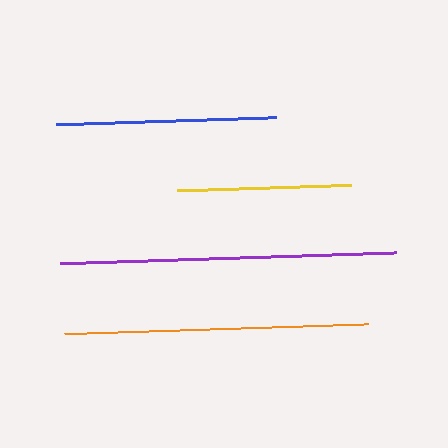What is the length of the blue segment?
The blue segment is approximately 220 pixels long.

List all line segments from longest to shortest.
From longest to shortest: purple, orange, blue, yellow.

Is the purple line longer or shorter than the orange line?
The purple line is longer than the orange line.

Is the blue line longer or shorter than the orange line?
The orange line is longer than the blue line.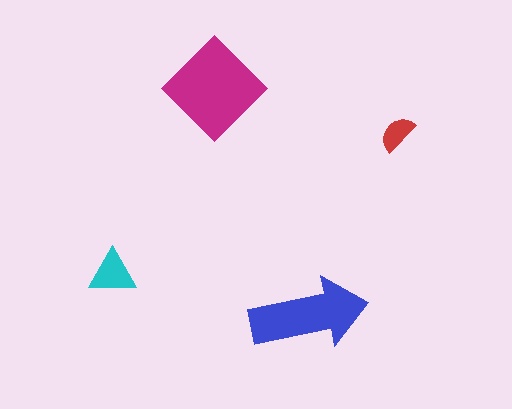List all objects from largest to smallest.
The magenta diamond, the blue arrow, the cyan triangle, the red semicircle.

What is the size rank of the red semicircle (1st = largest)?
4th.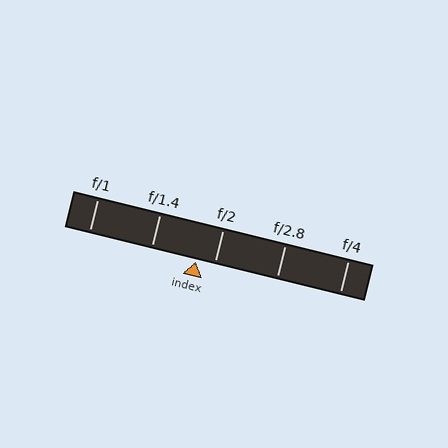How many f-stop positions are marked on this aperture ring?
There are 5 f-stop positions marked.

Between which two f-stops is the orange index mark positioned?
The index mark is between f/1.4 and f/2.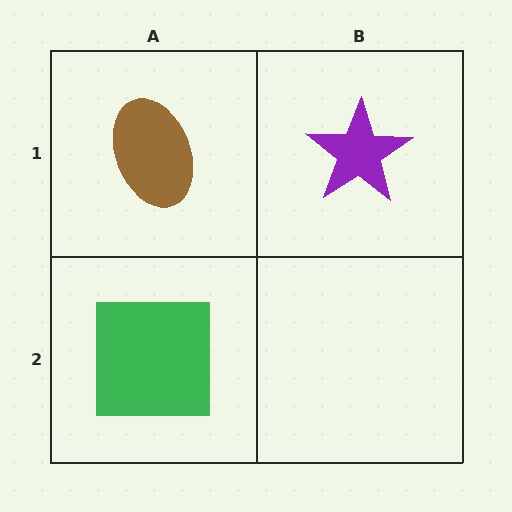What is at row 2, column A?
A green square.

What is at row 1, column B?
A purple star.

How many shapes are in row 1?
2 shapes.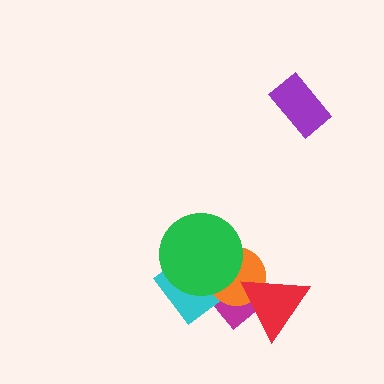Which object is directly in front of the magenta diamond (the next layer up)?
The cyan diamond is directly in front of the magenta diamond.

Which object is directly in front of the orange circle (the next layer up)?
The red triangle is directly in front of the orange circle.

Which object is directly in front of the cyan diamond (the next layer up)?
The orange circle is directly in front of the cyan diamond.